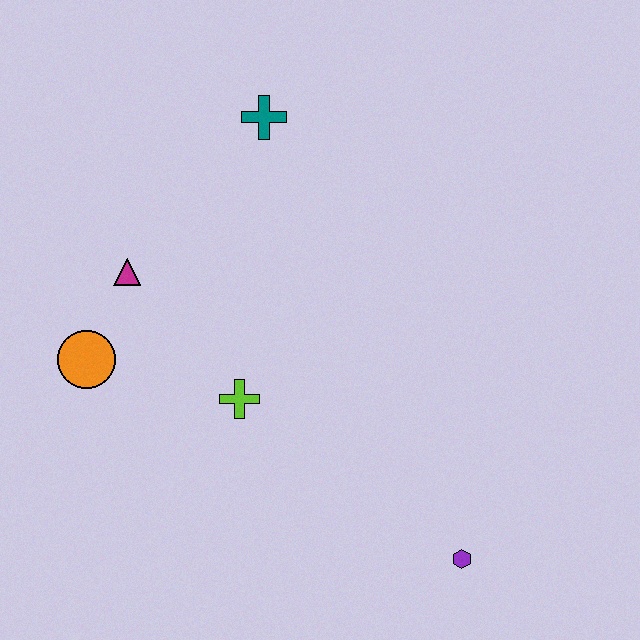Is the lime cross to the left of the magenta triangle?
No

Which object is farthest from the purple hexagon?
The teal cross is farthest from the purple hexagon.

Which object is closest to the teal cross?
The magenta triangle is closest to the teal cross.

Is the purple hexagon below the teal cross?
Yes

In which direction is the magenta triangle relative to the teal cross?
The magenta triangle is below the teal cross.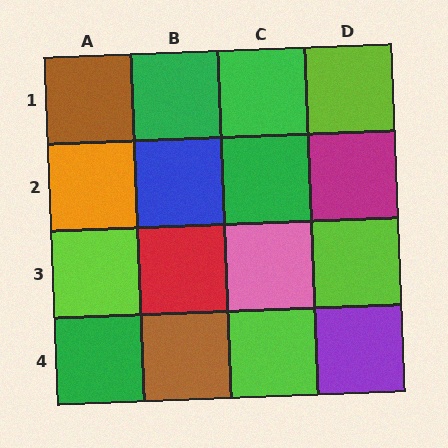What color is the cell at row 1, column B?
Green.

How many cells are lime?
4 cells are lime.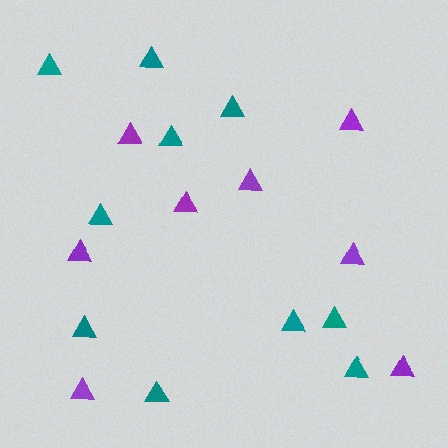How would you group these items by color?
There are 2 groups: one group of purple triangles (8) and one group of teal triangles (10).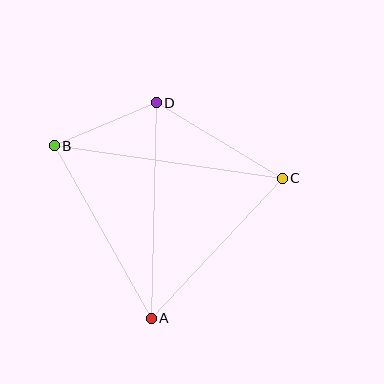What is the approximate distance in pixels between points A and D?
The distance between A and D is approximately 216 pixels.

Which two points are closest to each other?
Points B and D are closest to each other.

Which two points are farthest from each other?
Points B and C are farthest from each other.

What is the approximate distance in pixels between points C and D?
The distance between C and D is approximately 147 pixels.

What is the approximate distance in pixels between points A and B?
The distance between A and B is approximately 198 pixels.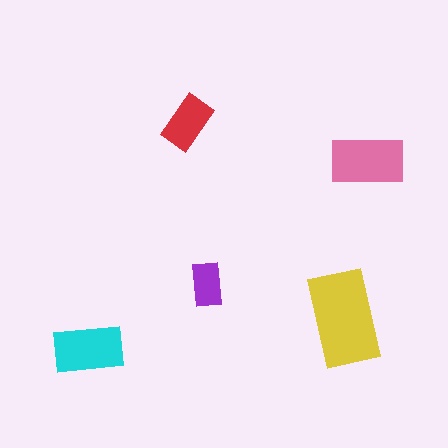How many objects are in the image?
There are 5 objects in the image.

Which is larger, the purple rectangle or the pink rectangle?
The pink one.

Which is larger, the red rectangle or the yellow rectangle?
The yellow one.